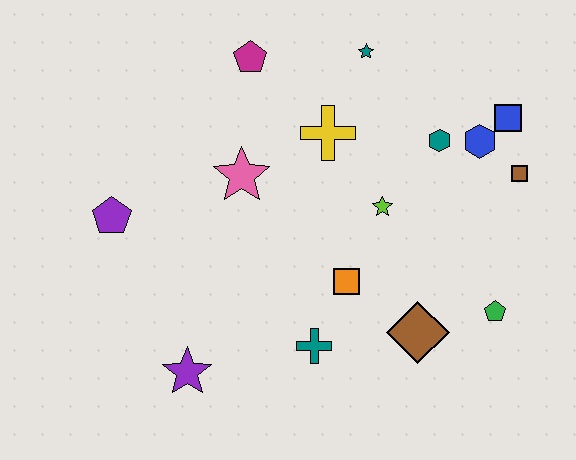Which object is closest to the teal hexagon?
The blue hexagon is closest to the teal hexagon.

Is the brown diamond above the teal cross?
Yes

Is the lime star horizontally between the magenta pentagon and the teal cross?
No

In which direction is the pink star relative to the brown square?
The pink star is to the left of the brown square.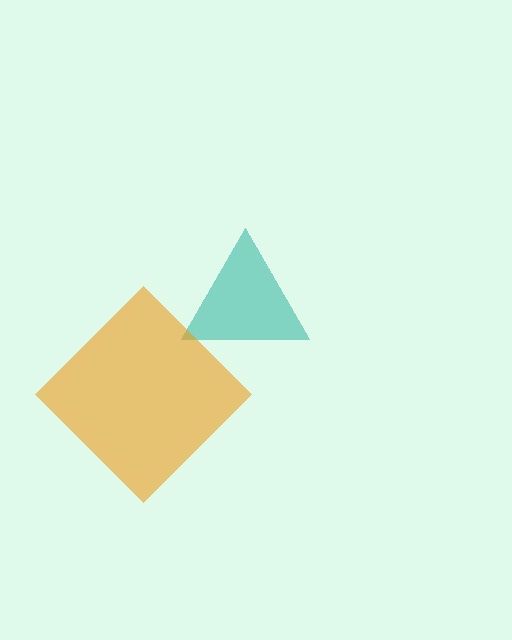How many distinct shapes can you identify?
There are 2 distinct shapes: a teal triangle, an orange diamond.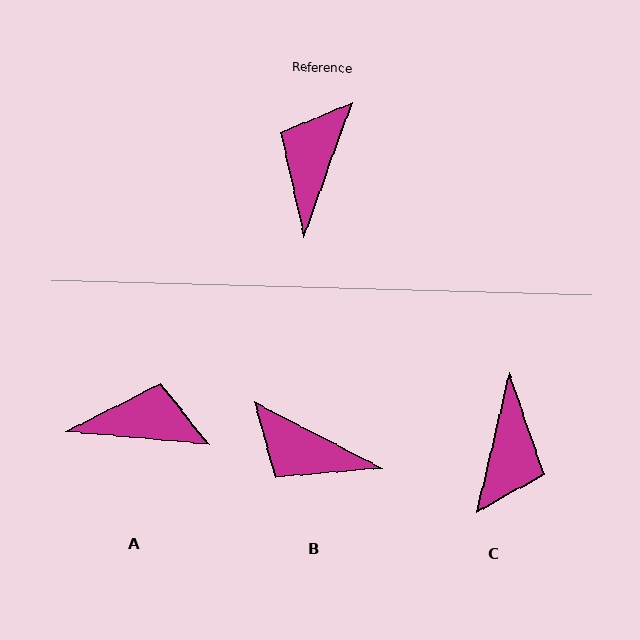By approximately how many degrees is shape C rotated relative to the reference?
Approximately 173 degrees clockwise.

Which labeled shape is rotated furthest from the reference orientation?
C, about 173 degrees away.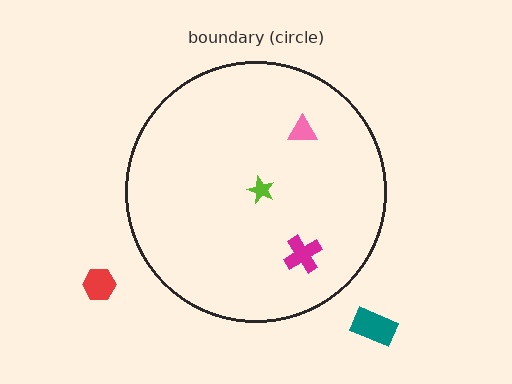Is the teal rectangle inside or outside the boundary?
Outside.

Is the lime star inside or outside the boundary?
Inside.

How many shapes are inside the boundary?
3 inside, 2 outside.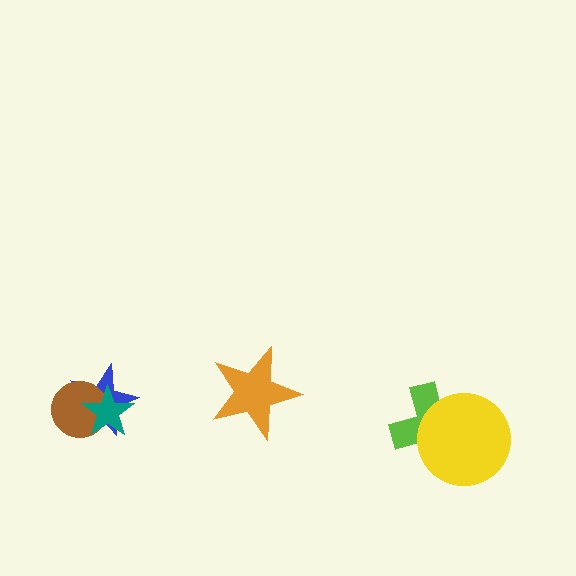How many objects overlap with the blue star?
2 objects overlap with the blue star.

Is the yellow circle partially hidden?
No, no other shape covers it.